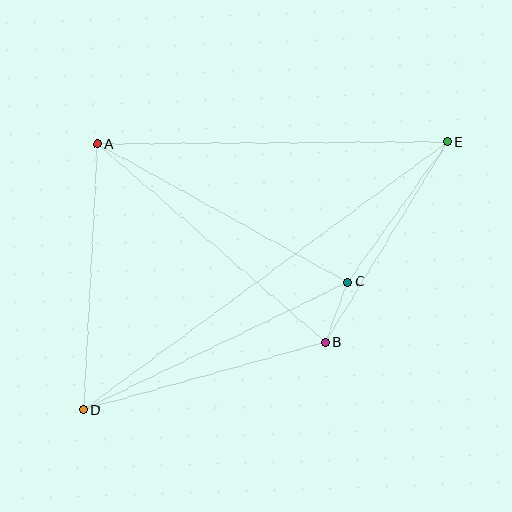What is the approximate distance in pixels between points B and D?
The distance between B and D is approximately 251 pixels.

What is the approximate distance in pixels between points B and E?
The distance between B and E is approximately 235 pixels.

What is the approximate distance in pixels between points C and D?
The distance between C and D is approximately 293 pixels.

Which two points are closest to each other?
Points B and C are closest to each other.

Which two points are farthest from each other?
Points D and E are farthest from each other.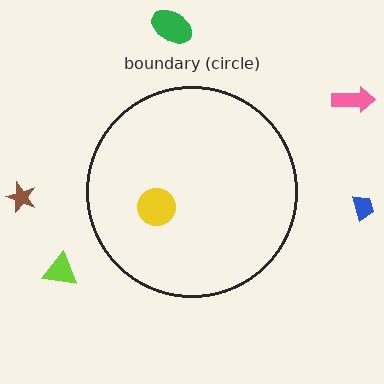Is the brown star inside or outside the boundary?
Outside.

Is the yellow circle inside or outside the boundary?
Inside.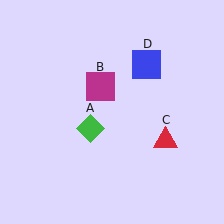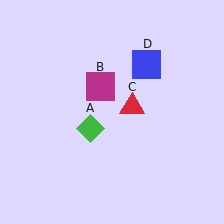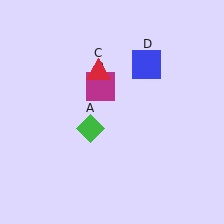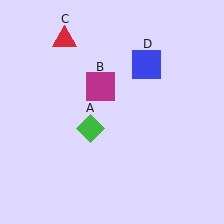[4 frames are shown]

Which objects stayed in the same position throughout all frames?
Green diamond (object A) and magenta square (object B) and blue square (object D) remained stationary.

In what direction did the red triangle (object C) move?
The red triangle (object C) moved up and to the left.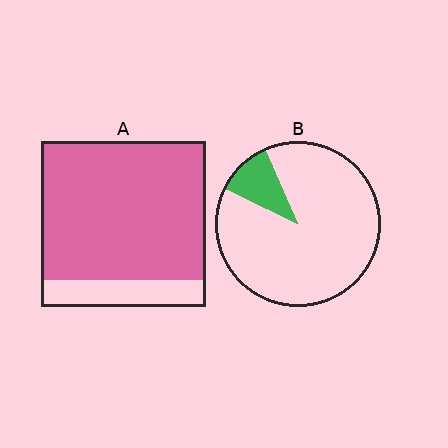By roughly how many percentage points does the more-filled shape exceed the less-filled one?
By roughly 70 percentage points (A over B).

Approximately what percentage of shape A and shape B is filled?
A is approximately 85% and B is approximately 10%.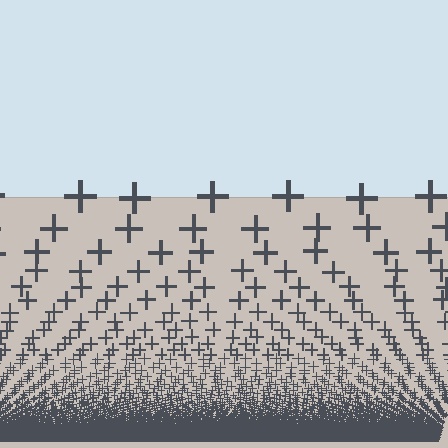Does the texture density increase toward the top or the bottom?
Density increases toward the bottom.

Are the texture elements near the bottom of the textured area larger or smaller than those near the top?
Smaller. The gradient is inverted — elements near the bottom are smaller and denser.